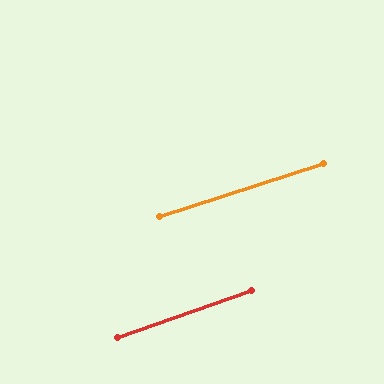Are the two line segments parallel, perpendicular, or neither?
Parallel — their directions differ by only 1.9°.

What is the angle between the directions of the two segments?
Approximately 2 degrees.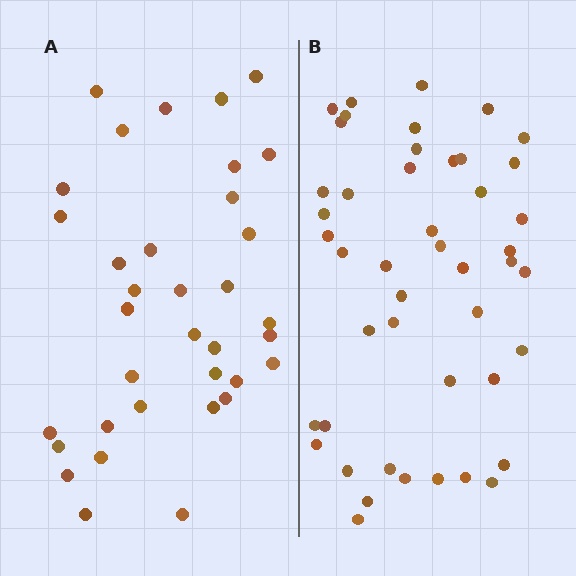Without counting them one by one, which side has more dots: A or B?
Region B (the right region) has more dots.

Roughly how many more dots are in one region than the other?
Region B has roughly 12 or so more dots than region A.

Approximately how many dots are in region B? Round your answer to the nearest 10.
About 50 dots. (The exact count is 46, which rounds to 50.)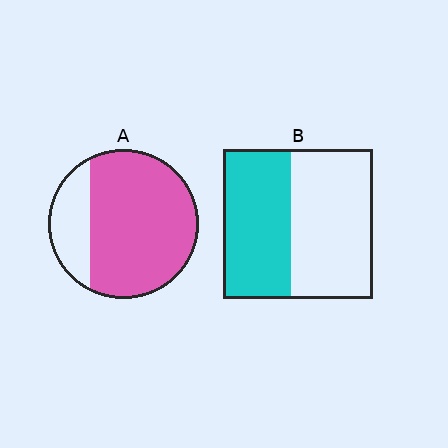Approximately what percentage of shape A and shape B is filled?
A is approximately 75% and B is approximately 45%.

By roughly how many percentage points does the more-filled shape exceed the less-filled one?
By roughly 30 percentage points (A over B).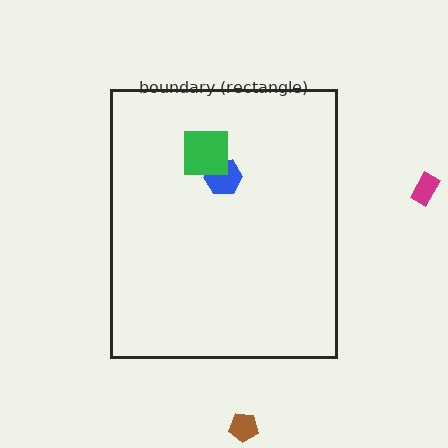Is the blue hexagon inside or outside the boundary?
Inside.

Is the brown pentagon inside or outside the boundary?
Outside.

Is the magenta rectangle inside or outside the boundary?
Outside.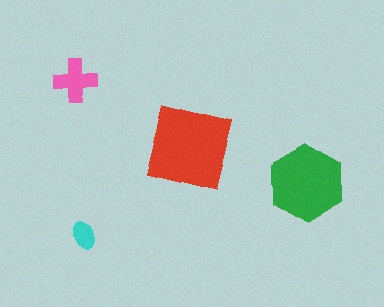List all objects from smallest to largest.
The cyan ellipse, the pink cross, the green hexagon, the red square.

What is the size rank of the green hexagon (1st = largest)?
2nd.